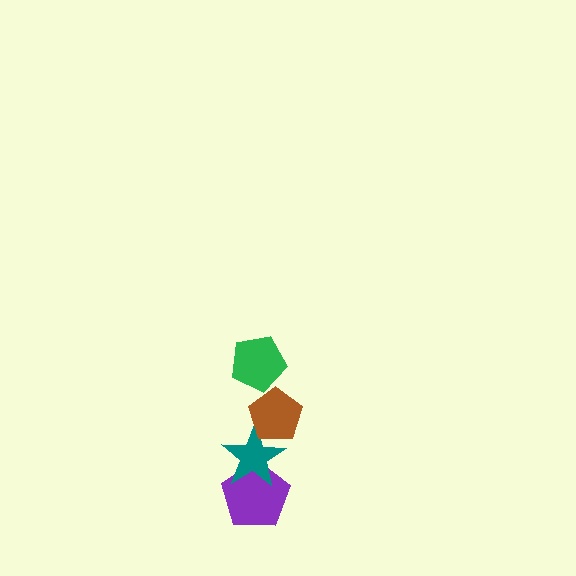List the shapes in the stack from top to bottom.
From top to bottom: the green pentagon, the brown pentagon, the teal star, the purple pentagon.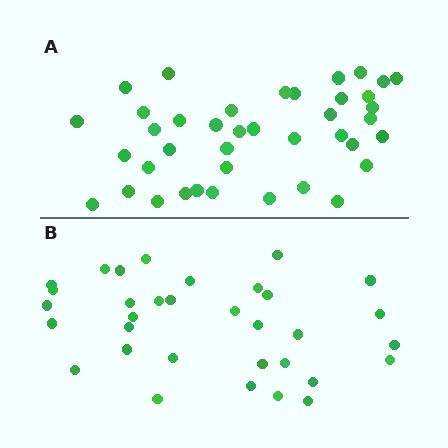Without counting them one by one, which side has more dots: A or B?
Region A (the top region) has more dots.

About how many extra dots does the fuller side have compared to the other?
Region A has roughly 8 or so more dots than region B.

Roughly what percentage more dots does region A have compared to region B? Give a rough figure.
About 20% more.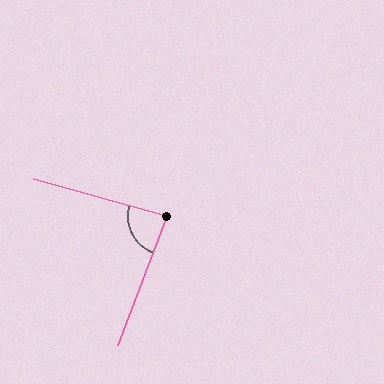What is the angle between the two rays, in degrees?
Approximately 85 degrees.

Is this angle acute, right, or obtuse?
It is acute.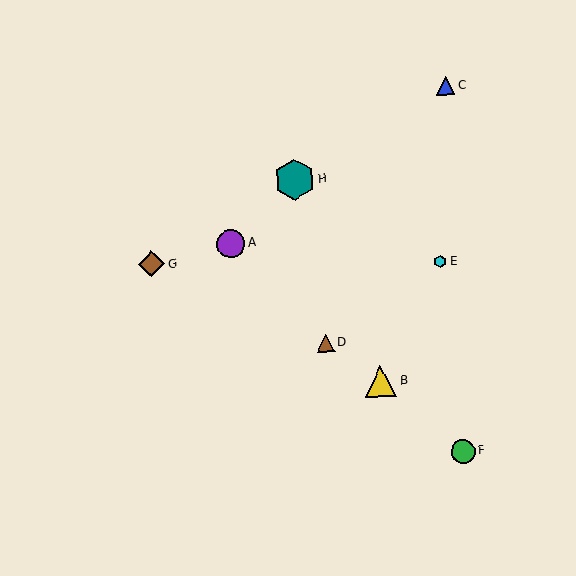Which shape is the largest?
The teal hexagon (labeled H) is the largest.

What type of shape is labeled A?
Shape A is a purple circle.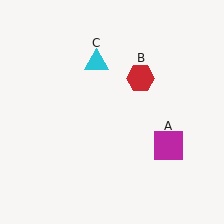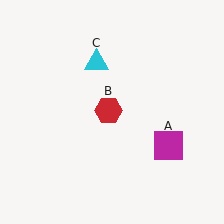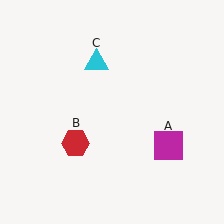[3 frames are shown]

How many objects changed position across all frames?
1 object changed position: red hexagon (object B).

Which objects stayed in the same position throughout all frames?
Magenta square (object A) and cyan triangle (object C) remained stationary.